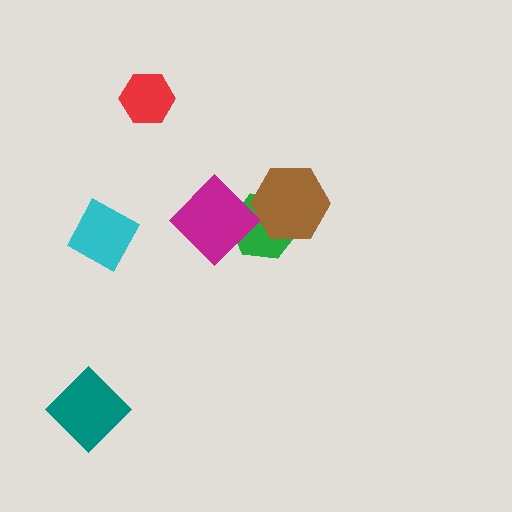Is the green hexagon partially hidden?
Yes, it is partially covered by another shape.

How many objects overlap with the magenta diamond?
1 object overlaps with the magenta diamond.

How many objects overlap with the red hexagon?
0 objects overlap with the red hexagon.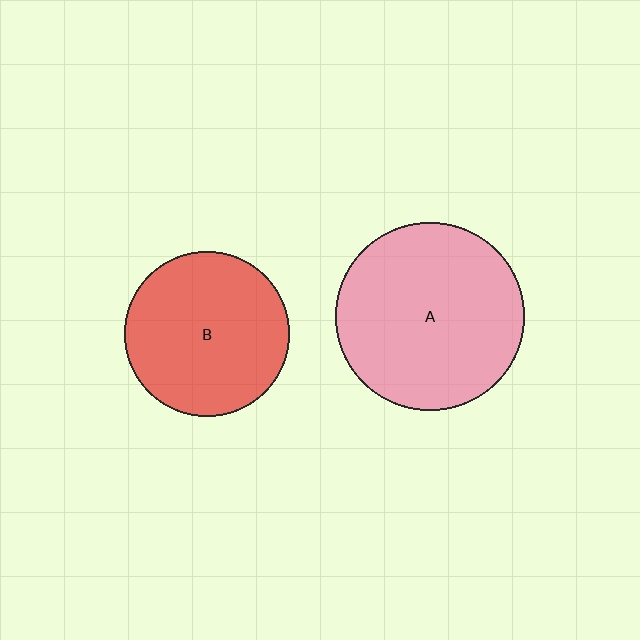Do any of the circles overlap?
No, none of the circles overlap.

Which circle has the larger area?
Circle A (pink).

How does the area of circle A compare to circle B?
Approximately 1.3 times.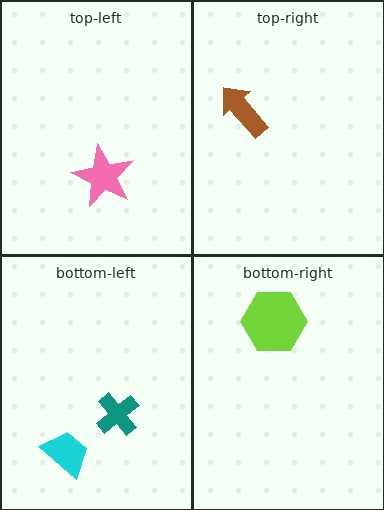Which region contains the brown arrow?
The top-right region.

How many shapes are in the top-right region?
1.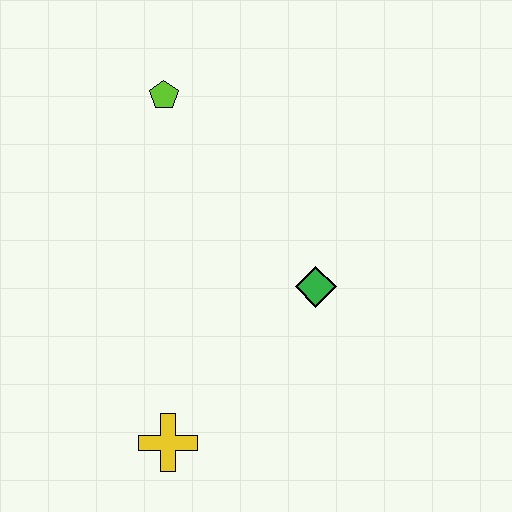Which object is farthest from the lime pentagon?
The yellow cross is farthest from the lime pentagon.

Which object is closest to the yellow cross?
The green diamond is closest to the yellow cross.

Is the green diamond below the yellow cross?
No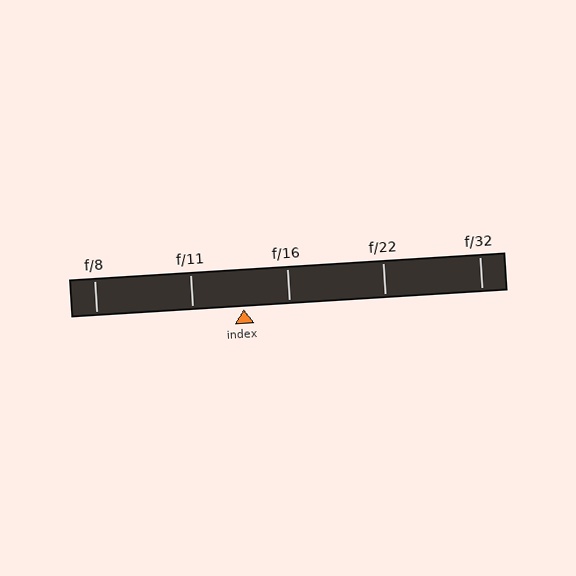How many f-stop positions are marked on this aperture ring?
There are 5 f-stop positions marked.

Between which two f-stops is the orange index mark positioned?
The index mark is between f/11 and f/16.